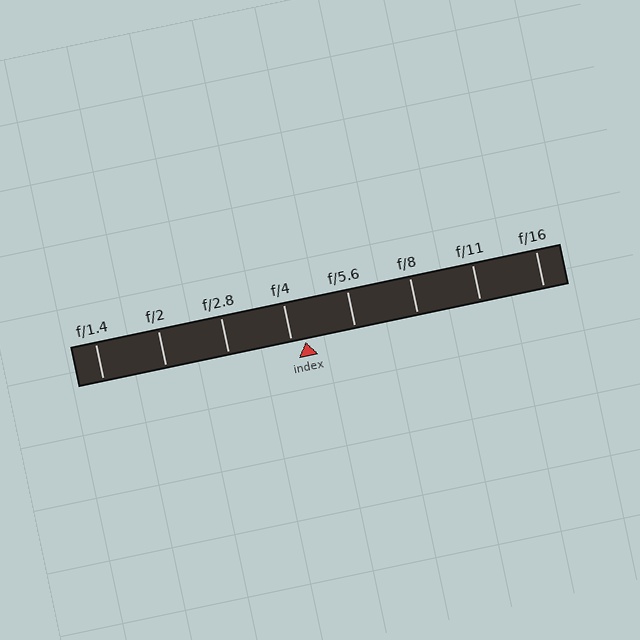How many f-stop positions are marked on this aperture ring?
There are 8 f-stop positions marked.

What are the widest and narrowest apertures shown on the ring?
The widest aperture shown is f/1.4 and the narrowest is f/16.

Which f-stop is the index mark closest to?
The index mark is closest to f/4.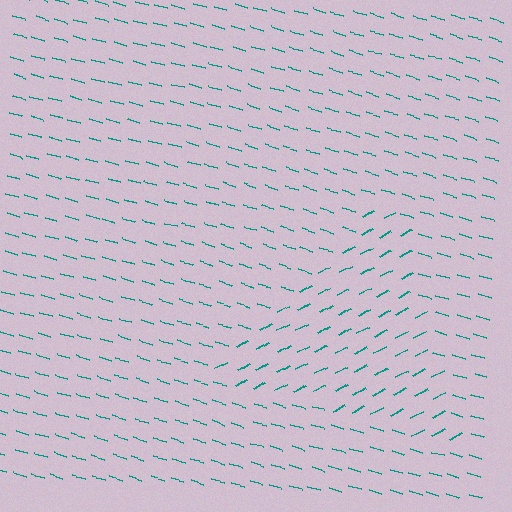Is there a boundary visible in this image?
Yes, there is a texture boundary formed by a change in line orientation.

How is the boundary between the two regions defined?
The boundary is defined purely by a change in line orientation (approximately 45 degrees difference). All lines are the same color and thickness.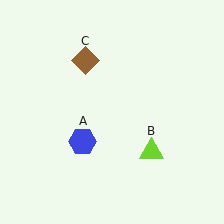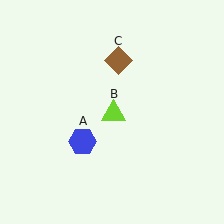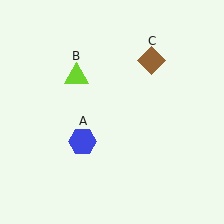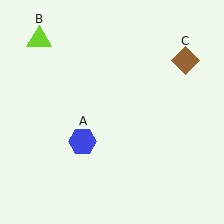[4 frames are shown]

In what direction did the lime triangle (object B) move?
The lime triangle (object B) moved up and to the left.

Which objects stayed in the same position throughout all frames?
Blue hexagon (object A) remained stationary.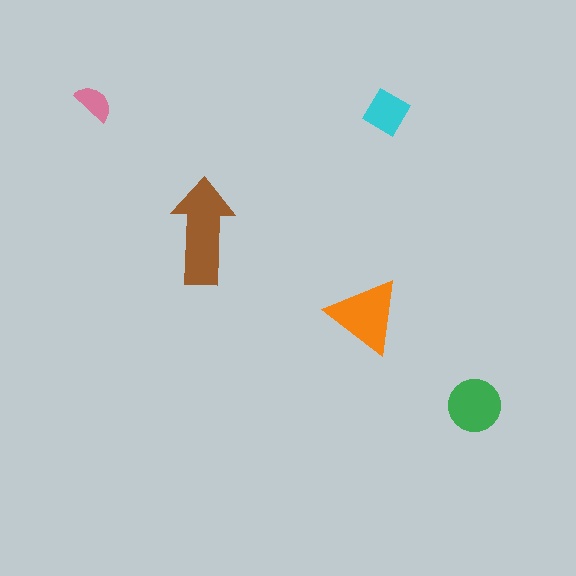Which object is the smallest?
The pink semicircle.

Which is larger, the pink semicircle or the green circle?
The green circle.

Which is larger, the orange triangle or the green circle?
The orange triangle.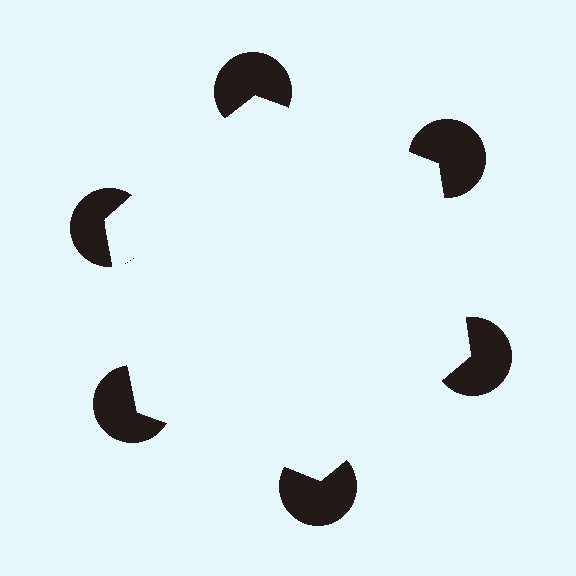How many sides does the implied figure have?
6 sides.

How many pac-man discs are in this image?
There are 6 — one at each vertex of the illusory hexagon.